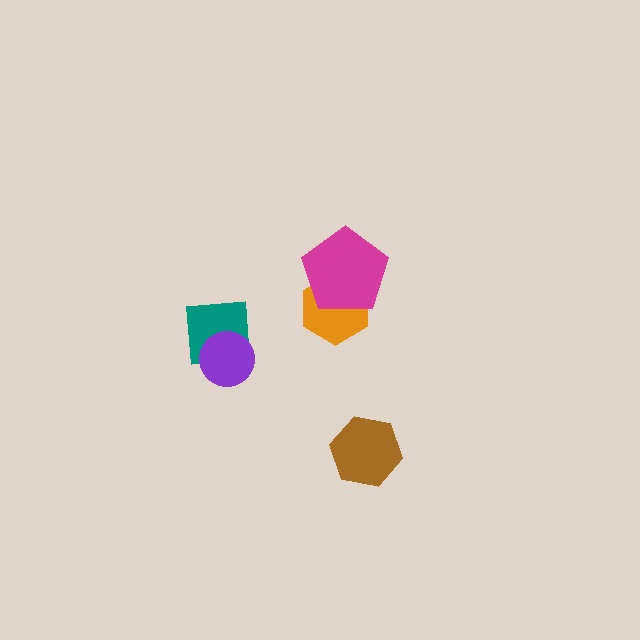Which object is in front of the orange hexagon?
The magenta pentagon is in front of the orange hexagon.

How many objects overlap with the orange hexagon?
1 object overlaps with the orange hexagon.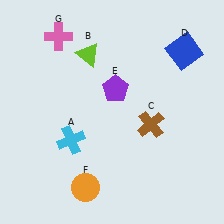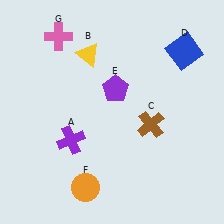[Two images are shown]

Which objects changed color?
A changed from cyan to purple. B changed from lime to yellow.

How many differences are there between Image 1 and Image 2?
There are 2 differences between the two images.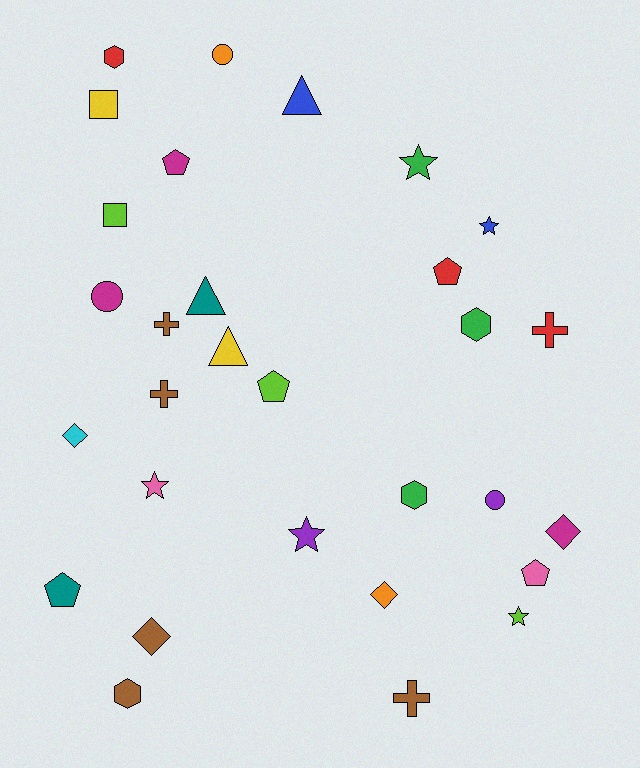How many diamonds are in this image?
There are 4 diamonds.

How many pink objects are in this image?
There are 2 pink objects.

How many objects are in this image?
There are 30 objects.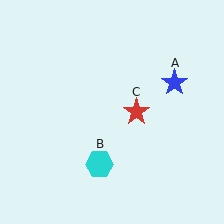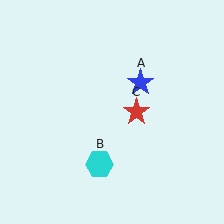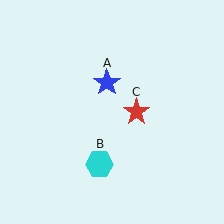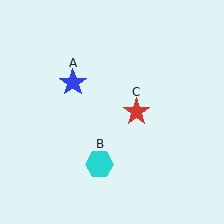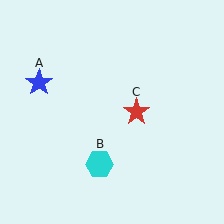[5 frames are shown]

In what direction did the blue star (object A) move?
The blue star (object A) moved left.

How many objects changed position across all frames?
1 object changed position: blue star (object A).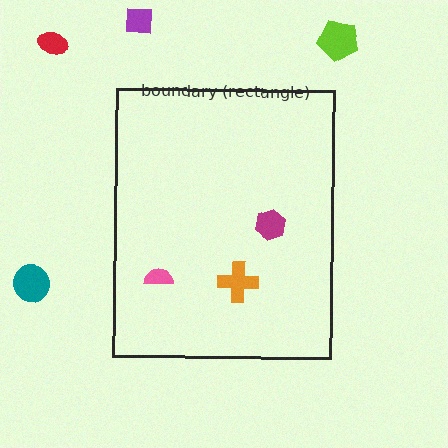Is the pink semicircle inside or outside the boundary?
Inside.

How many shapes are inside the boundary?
3 inside, 4 outside.